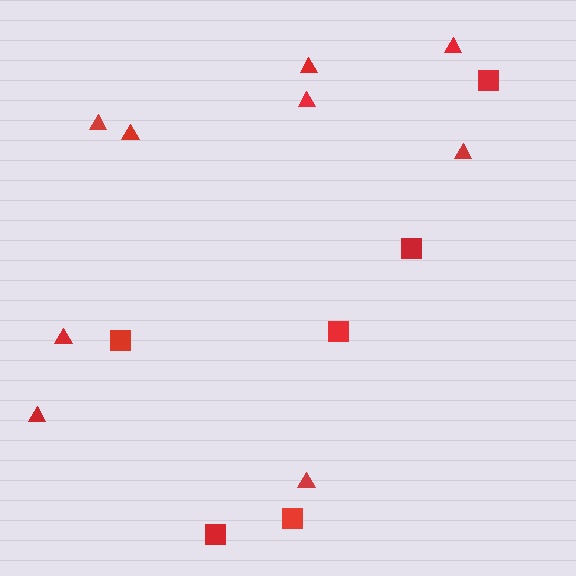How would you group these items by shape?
There are 2 groups: one group of triangles (9) and one group of squares (6).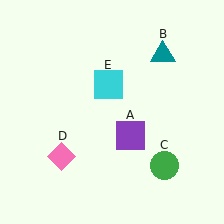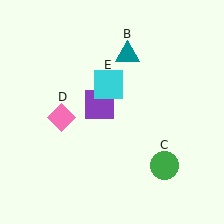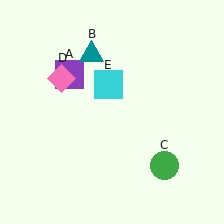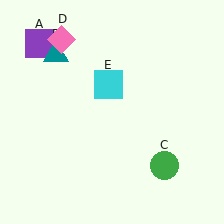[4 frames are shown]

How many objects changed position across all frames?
3 objects changed position: purple square (object A), teal triangle (object B), pink diamond (object D).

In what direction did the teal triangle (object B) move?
The teal triangle (object B) moved left.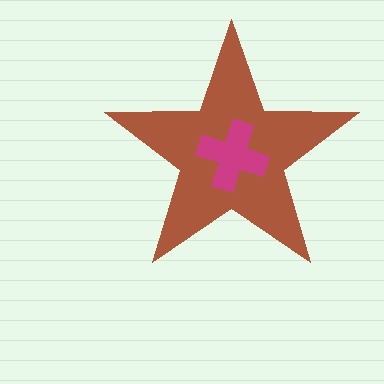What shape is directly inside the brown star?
The magenta cross.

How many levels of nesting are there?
2.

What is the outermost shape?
The brown star.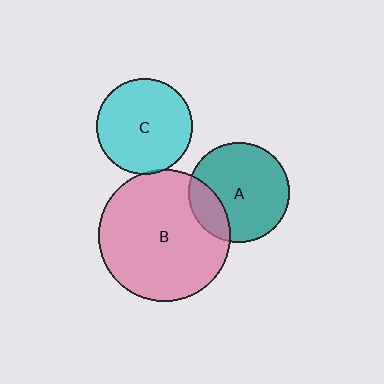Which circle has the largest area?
Circle B (pink).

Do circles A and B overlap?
Yes.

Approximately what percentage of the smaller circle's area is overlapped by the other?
Approximately 20%.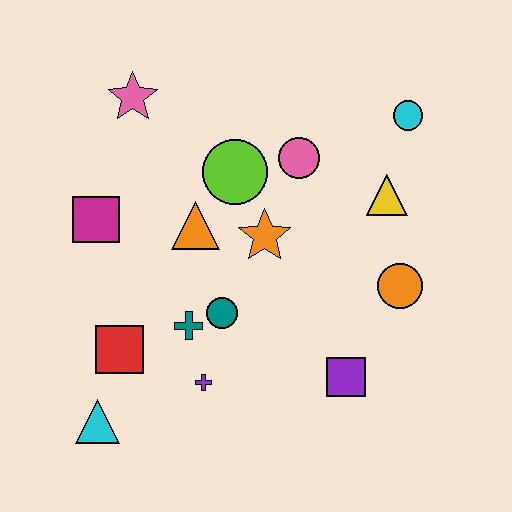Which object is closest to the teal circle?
The teal cross is closest to the teal circle.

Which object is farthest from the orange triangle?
The cyan circle is farthest from the orange triangle.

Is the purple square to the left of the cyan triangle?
No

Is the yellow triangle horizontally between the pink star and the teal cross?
No